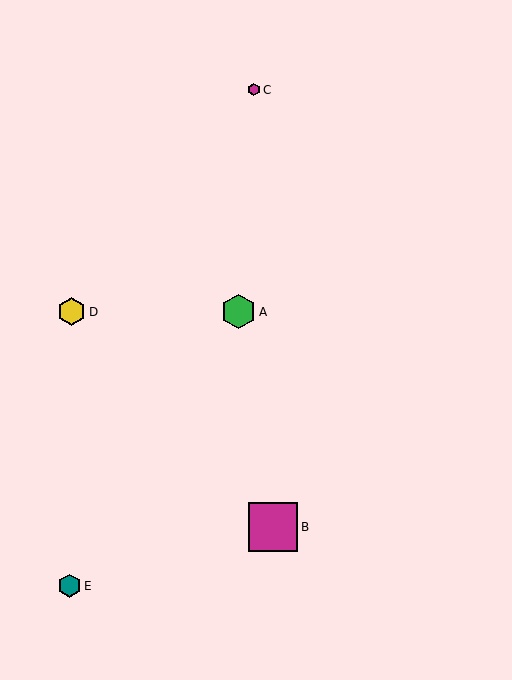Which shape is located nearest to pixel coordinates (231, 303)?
The green hexagon (labeled A) at (238, 312) is nearest to that location.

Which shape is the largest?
The magenta square (labeled B) is the largest.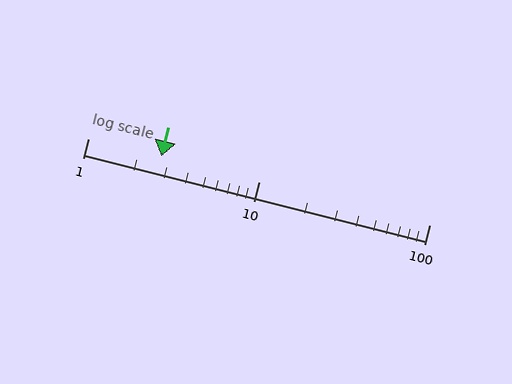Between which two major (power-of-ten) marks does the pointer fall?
The pointer is between 1 and 10.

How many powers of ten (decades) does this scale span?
The scale spans 2 decades, from 1 to 100.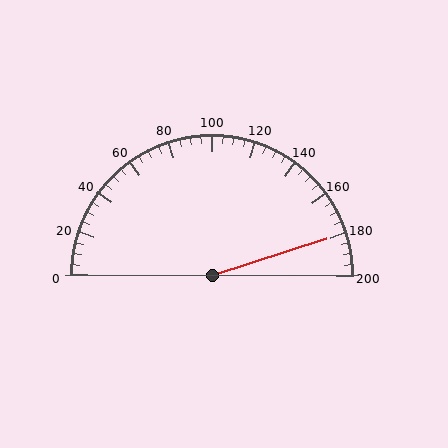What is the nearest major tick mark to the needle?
The nearest major tick mark is 180.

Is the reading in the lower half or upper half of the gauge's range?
The reading is in the upper half of the range (0 to 200).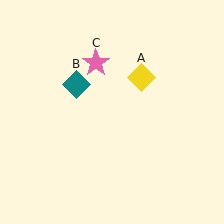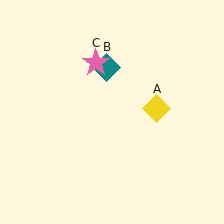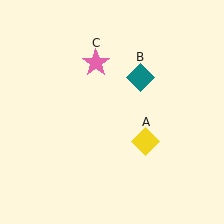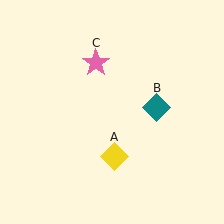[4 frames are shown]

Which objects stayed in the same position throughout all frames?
Pink star (object C) remained stationary.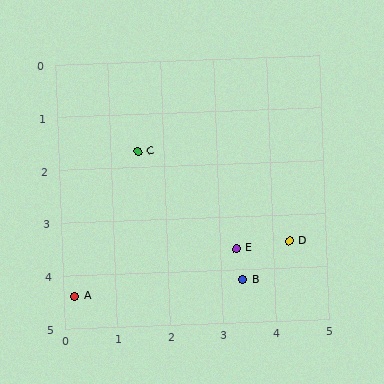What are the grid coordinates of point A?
Point A is at approximately (0.2, 4.4).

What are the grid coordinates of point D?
Point D is at approximately (4.3, 3.5).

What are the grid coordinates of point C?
Point C is at approximately (1.5, 1.7).